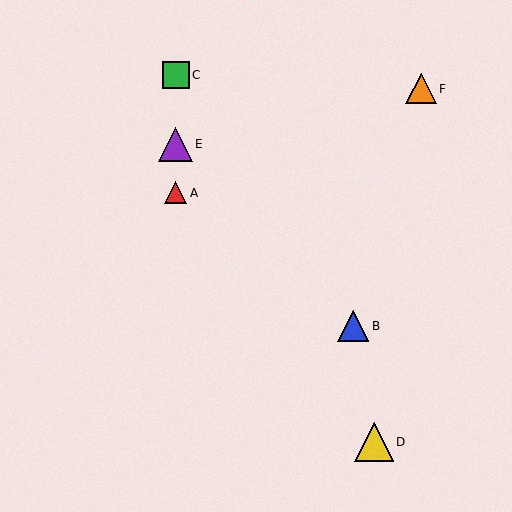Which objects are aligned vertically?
Objects A, C, E are aligned vertically.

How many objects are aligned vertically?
3 objects (A, C, E) are aligned vertically.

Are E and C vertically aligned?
Yes, both are at x≈176.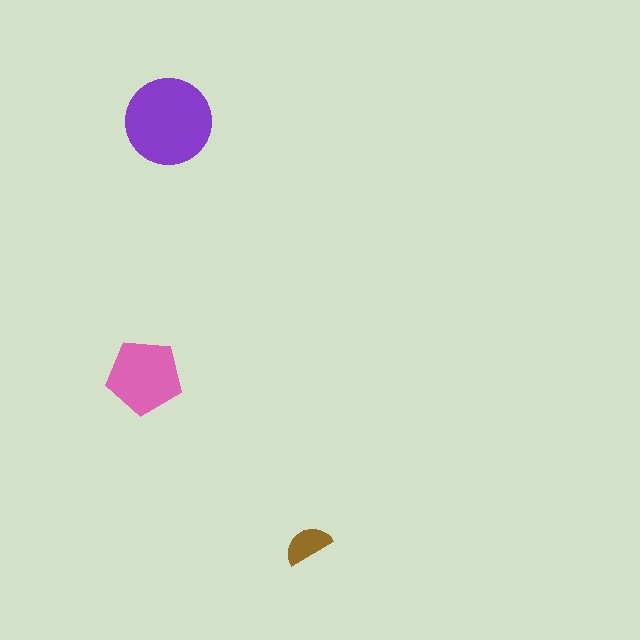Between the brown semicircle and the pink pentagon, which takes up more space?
The pink pentagon.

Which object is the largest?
The purple circle.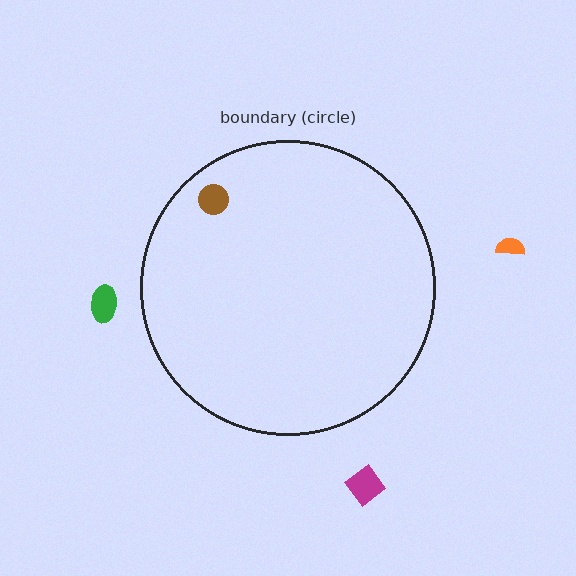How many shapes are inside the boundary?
1 inside, 3 outside.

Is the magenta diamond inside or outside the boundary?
Outside.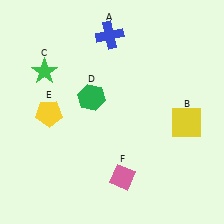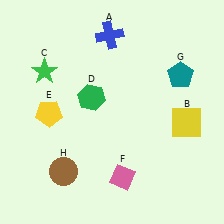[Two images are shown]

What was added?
A teal pentagon (G), a brown circle (H) were added in Image 2.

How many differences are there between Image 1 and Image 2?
There are 2 differences between the two images.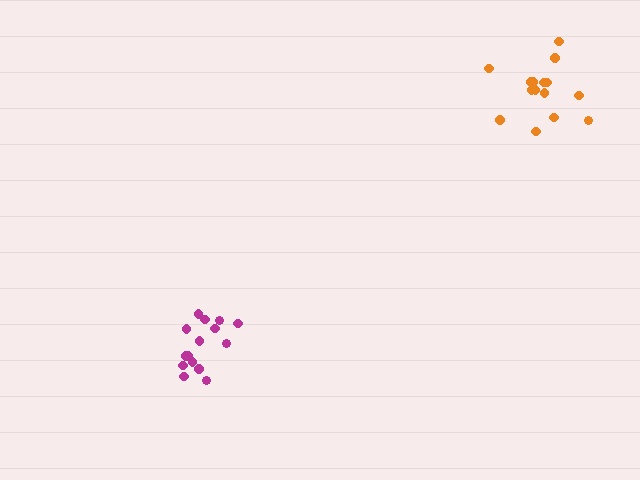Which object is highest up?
The orange cluster is topmost.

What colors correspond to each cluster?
The clusters are colored: orange, magenta.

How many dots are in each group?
Group 1: 15 dots, Group 2: 15 dots (30 total).